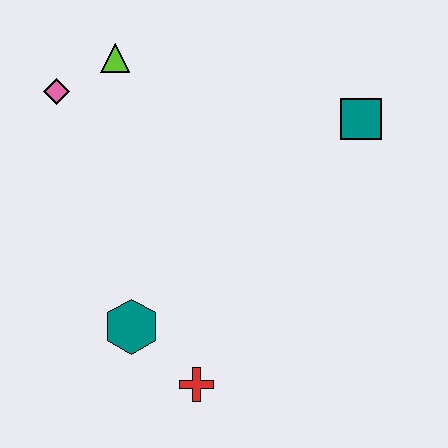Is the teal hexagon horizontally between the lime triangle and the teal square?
Yes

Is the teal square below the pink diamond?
Yes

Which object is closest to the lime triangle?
The pink diamond is closest to the lime triangle.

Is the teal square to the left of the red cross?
No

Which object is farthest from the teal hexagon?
The teal square is farthest from the teal hexagon.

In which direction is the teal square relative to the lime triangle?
The teal square is to the right of the lime triangle.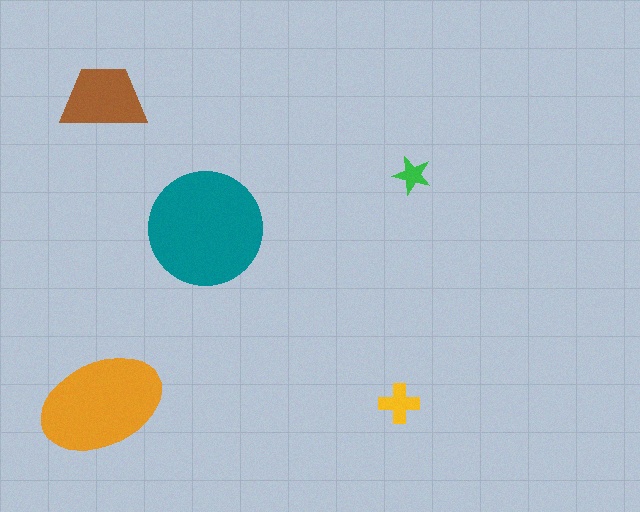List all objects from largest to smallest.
The teal circle, the orange ellipse, the brown trapezoid, the yellow cross, the green star.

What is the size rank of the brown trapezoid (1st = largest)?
3rd.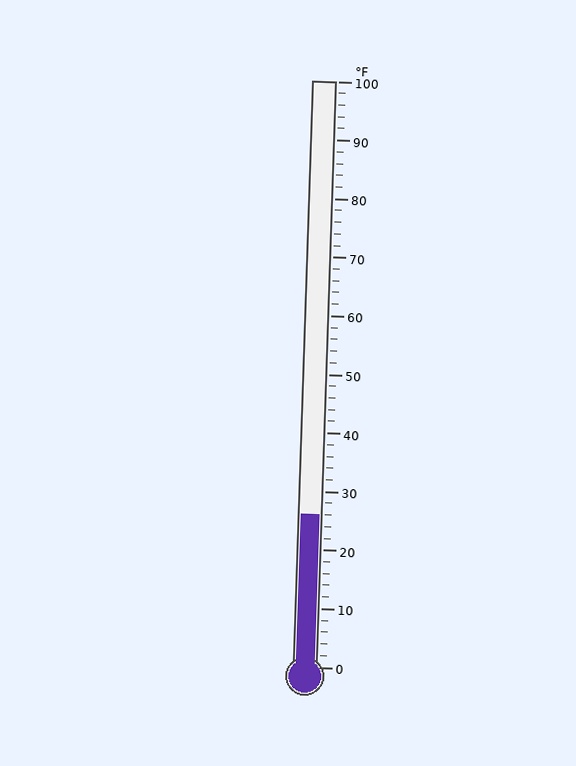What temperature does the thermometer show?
The thermometer shows approximately 26°F.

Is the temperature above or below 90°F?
The temperature is below 90°F.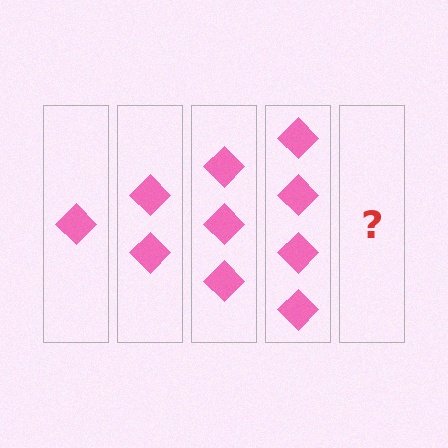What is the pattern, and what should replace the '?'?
The pattern is that each step adds one more diamond. The '?' should be 5 diamonds.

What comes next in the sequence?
The next element should be 5 diamonds.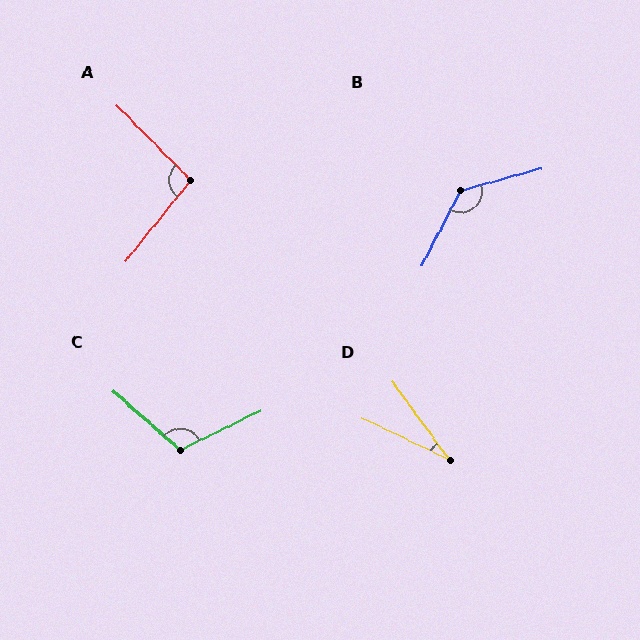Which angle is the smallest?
D, at approximately 28 degrees.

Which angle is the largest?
B, at approximately 133 degrees.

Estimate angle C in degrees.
Approximately 113 degrees.